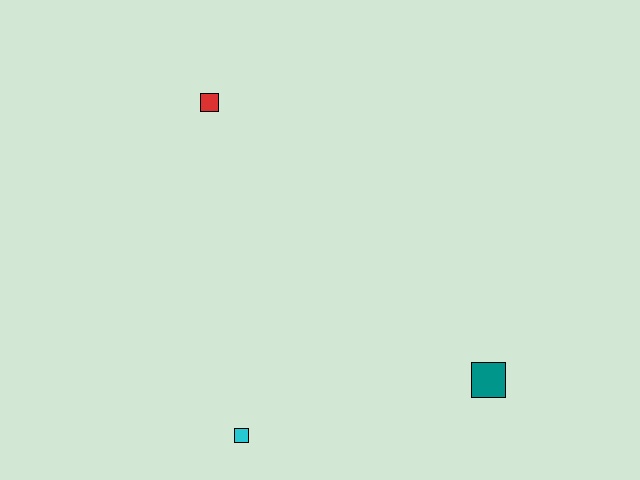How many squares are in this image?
There are 3 squares.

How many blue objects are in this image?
There are no blue objects.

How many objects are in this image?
There are 3 objects.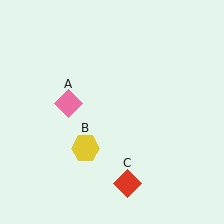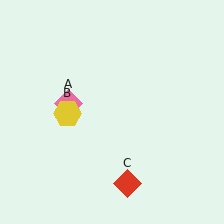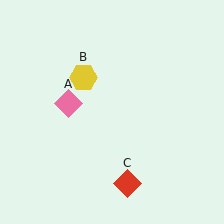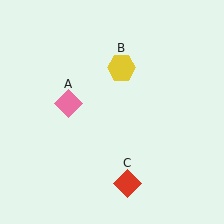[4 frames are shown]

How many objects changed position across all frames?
1 object changed position: yellow hexagon (object B).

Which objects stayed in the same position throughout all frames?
Pink diamond (object A) and red diamond (object C) remained stationary.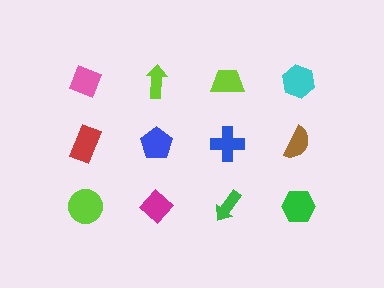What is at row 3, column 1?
A lime circle.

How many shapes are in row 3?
4 shapes.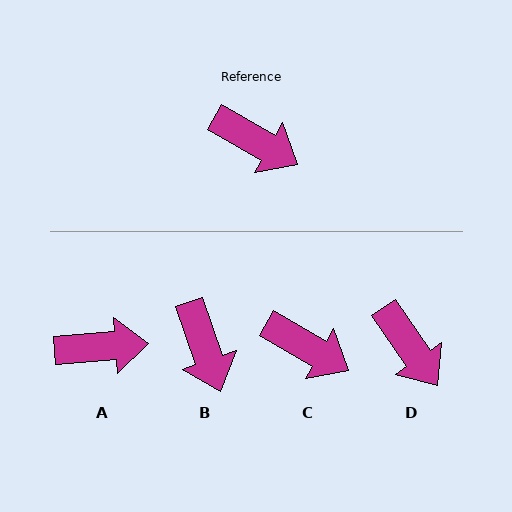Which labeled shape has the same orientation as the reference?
C.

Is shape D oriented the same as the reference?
No, it is off by about 26 degrees.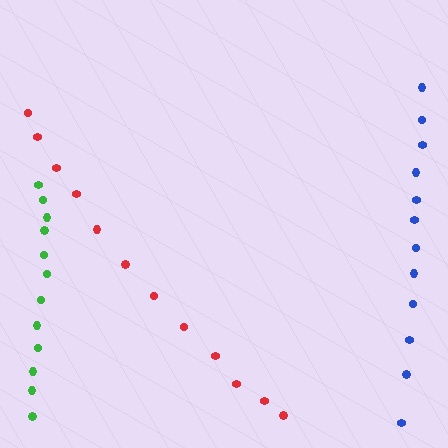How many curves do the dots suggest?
There are 3 distinct paths.